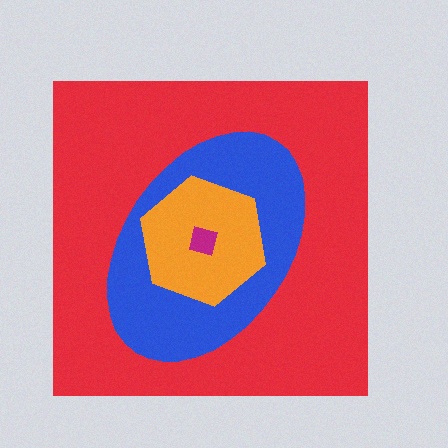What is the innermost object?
The magenta square.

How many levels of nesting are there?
4.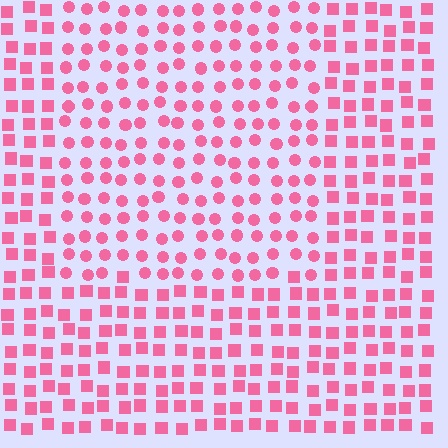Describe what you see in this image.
The image is filled with small pink elements arranged in a uniform grid. A rectangle-shaped region contains circles, while the surrounding area contains squares. The boundary is defined purely by the change in element shape.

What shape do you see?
I see a rectangle.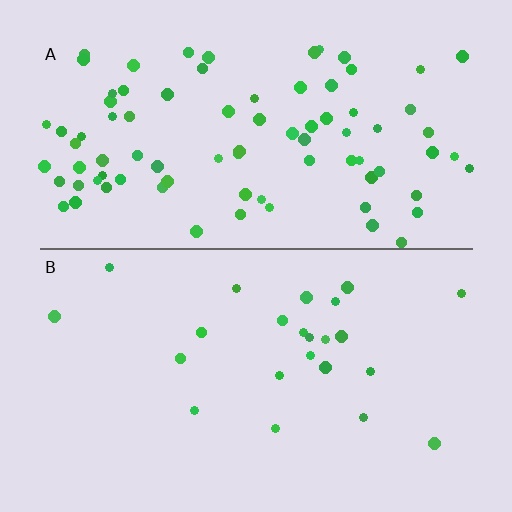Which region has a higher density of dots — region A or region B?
A (the top).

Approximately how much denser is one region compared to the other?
Approximately 3.5× — region A over region B.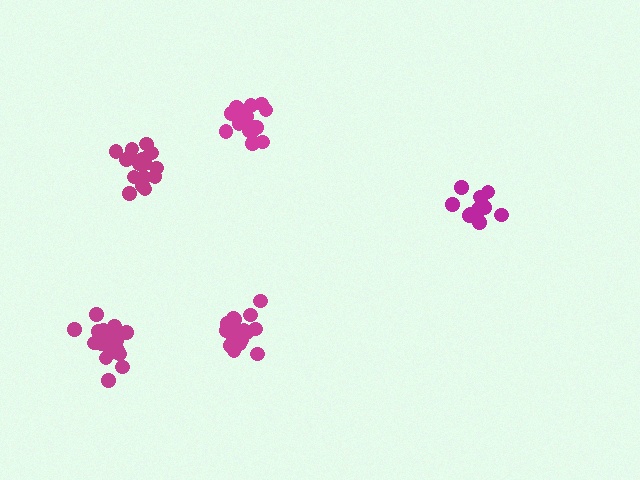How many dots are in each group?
Group 1: 20 dots, Group 2: 17 dots, Group 3: 14 dots, Group 4: 20 dots, Group 5: 20 dots (91 total).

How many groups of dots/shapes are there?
There are 5 groups.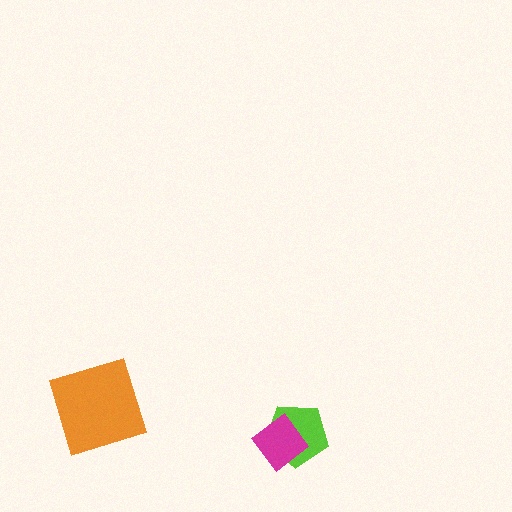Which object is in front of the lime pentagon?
The magenta diamond is in front of the lime pentagon.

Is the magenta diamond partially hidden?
No, no other shape covers it.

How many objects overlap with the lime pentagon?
1 object overlaps with the lime pentagon.